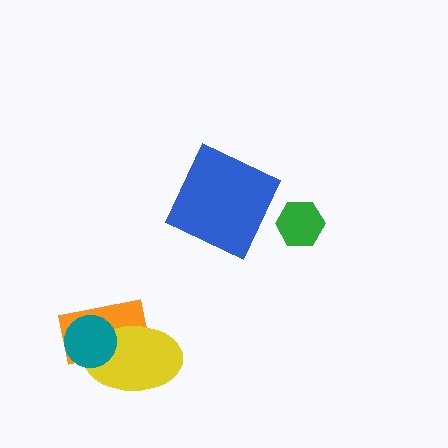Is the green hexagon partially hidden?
No, no other shape covers it.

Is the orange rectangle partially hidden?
Yes, it is partially covered by another shape.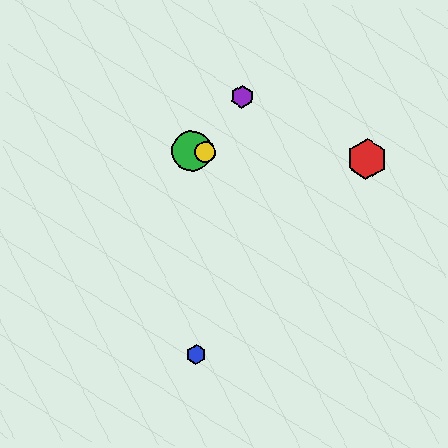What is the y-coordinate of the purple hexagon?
The purple hexagon is at y≈97.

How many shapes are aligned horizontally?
3 shapes (the red hexagon, the green circle, the yellow circle) are aligned horizontally.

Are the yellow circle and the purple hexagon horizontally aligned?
No, the yellow circle is at y≈152 and the purple hexagon is at y≈97.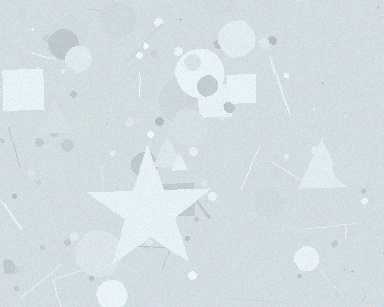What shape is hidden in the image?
A star is hidden in the image.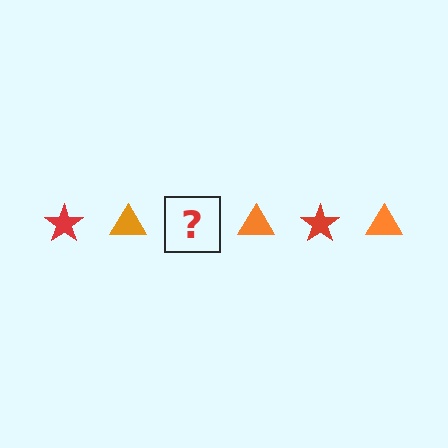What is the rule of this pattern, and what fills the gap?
The rule is that the pattern alternates between red star and orange triangle. The gap should be filled with a red star.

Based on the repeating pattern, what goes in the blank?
The blank should be a red star.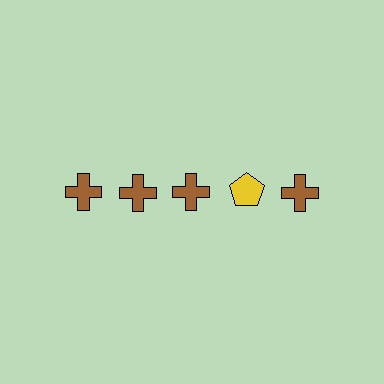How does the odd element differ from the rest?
It differs in both color (yellow instead of brown) and shape (pentagon instead of cross).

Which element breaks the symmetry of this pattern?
The yellow pentagon in the top row, second from right column breaks the symmetry. All other shapes are brown crosses.